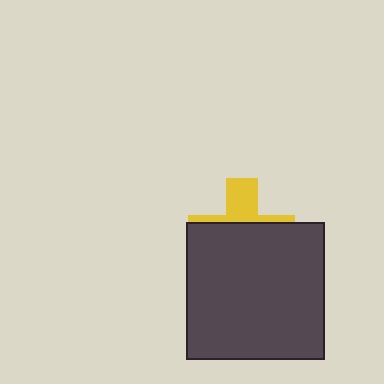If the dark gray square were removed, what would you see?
You would see the complete yellow cross.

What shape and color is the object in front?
The object in front is a dark gray square.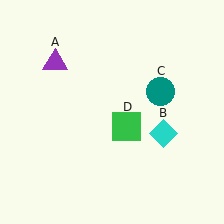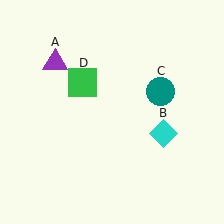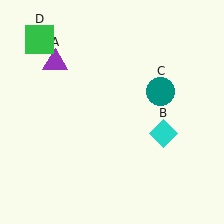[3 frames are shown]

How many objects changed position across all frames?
1 object changed position: green square (object D).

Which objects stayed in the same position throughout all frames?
Purple triangle (object A) and cyan diamond (object B) and teal circle (object C) remained stationary.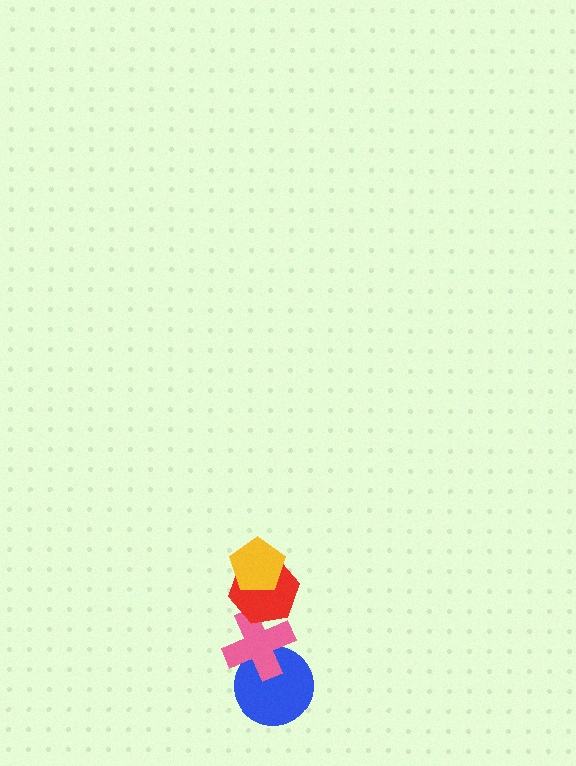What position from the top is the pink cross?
The pink cross is 3rd from the top.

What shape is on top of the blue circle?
The pink cross is on top of the blue circle.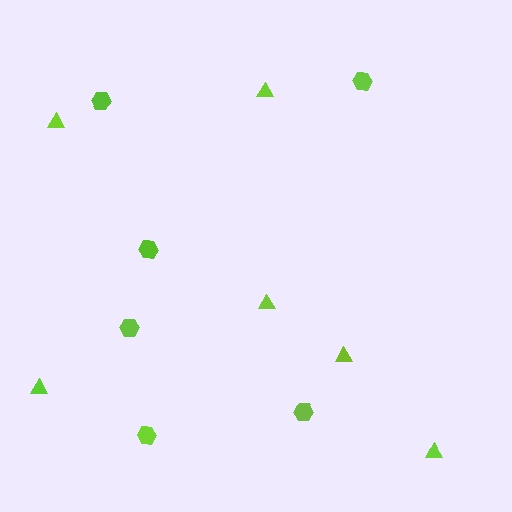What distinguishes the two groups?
There are 2 groups: one group of hexagons (6) and one group of triangles (6).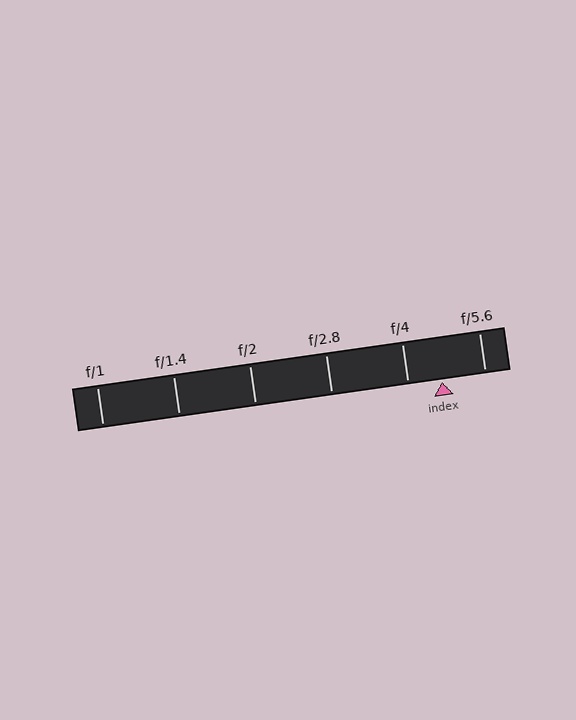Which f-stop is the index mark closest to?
The index mark is closest to f/4.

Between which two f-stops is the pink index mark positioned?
The index mark is between f/4 and f/5.6.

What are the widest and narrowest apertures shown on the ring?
The widest aperture shown is f/1 and the narrowest is f/5.6.